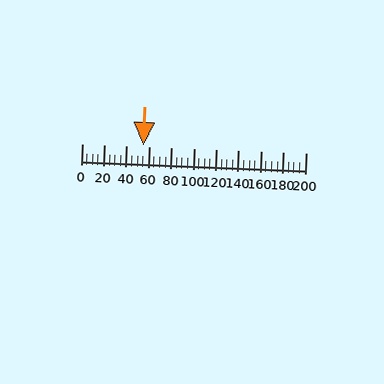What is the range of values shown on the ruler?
The ruler shows values from 0 to 200.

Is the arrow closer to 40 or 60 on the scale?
The arrow is closer to 60.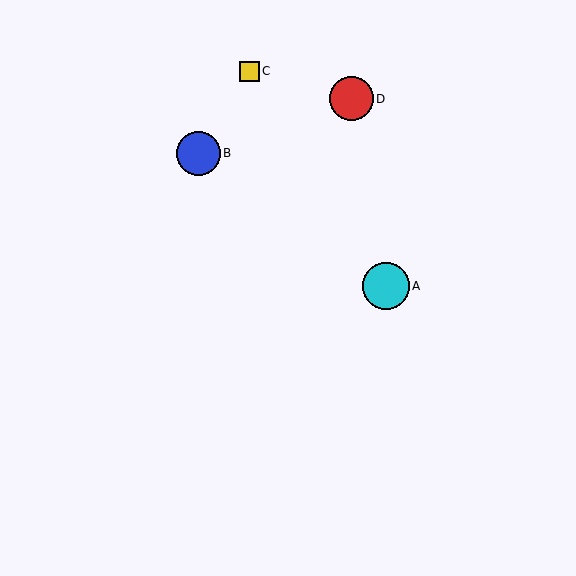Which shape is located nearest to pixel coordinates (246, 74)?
The yellow square (labeled C) at (249, 71) is nearest to that location.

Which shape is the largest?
The cyan circle (labeled A) is the largest.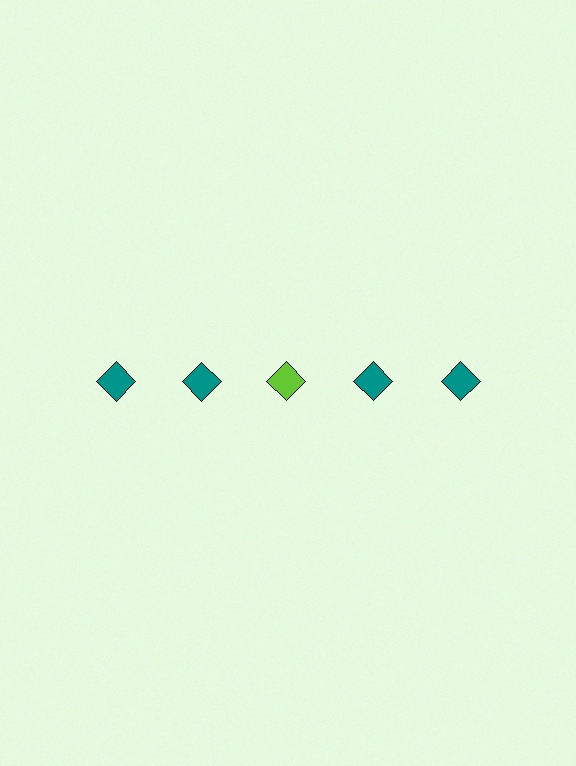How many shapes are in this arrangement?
There are 5 shapes arranged in a grid pattern.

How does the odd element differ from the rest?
It has a different color: lime instead of teal.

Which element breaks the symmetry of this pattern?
The lime diamond in the top row, center column breaks the symmetry. All other shapes are teal diamonds.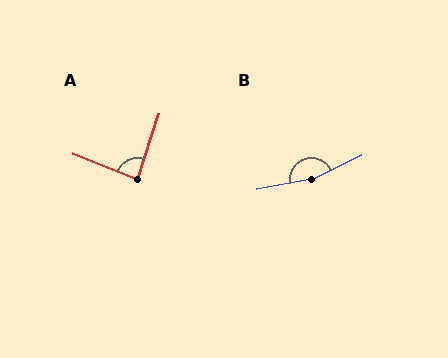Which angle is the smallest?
A, at approximately 86 degrees.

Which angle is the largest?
B, at approximately 165 degrees.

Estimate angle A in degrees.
Approximately 86 degrees.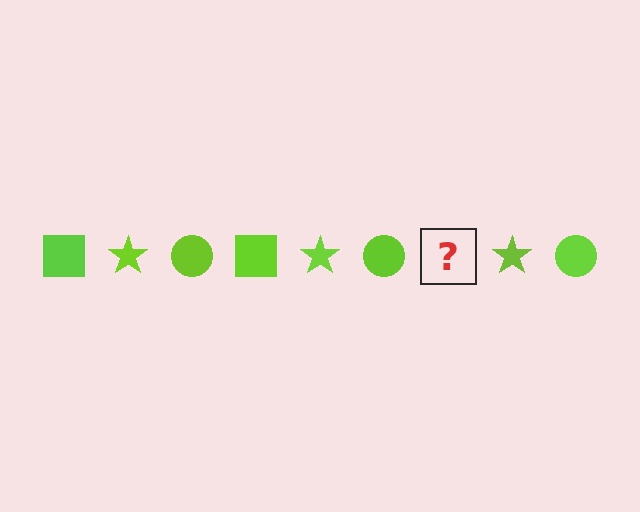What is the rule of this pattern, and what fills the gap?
The rule is that the pattern cycles through square, star, circle shapes in lime. The gap should be filled with a lime square.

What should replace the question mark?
The question mark should be replaced with a lime square.